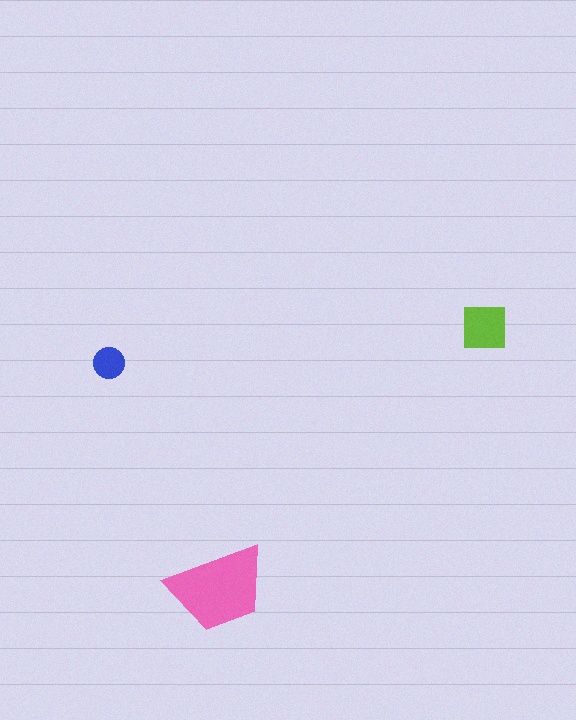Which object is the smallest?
The blue circle.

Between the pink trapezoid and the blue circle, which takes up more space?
The pink trapezoid.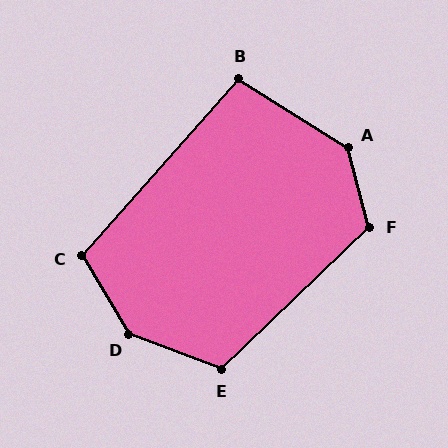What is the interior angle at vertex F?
Approximately 119 degrees (obtuse).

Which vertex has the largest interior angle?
D, at approximately 142 degrees.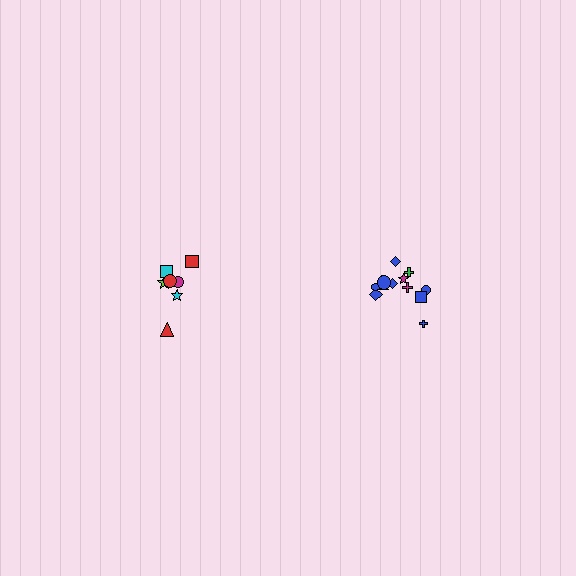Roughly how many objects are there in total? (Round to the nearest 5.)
Roughly 20 objects in total.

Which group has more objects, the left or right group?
The right group.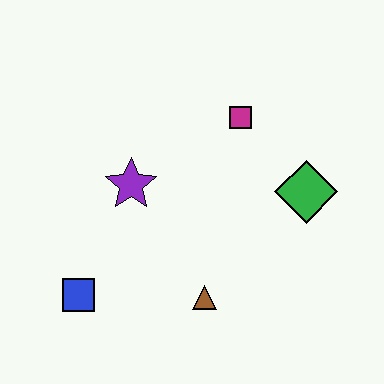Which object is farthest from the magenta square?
The blue square is farthest from the magenta square.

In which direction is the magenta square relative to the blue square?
The magenta square is above the blue square.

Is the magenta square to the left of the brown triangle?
No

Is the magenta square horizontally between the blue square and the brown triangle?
No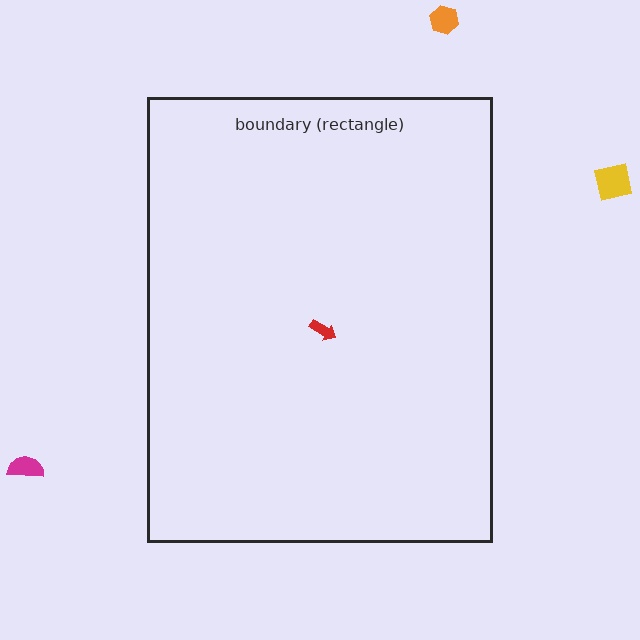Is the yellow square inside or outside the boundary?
Outside.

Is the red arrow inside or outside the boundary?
Inside.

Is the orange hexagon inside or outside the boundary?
Outside.